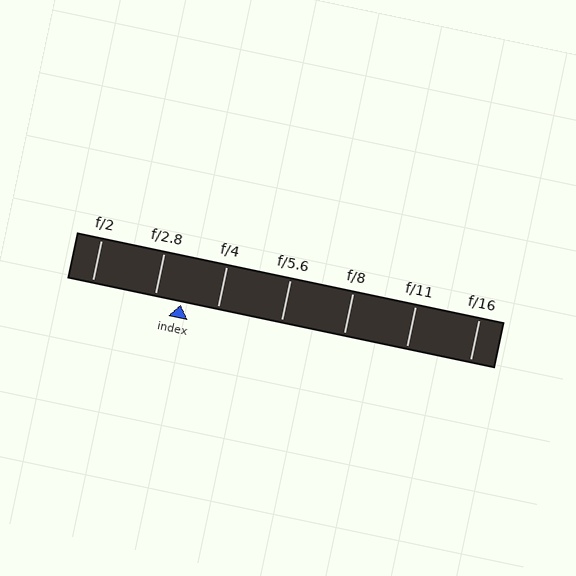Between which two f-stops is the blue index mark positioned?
The index mark is between f/2.8 and f/4.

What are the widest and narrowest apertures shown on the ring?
The widest aperture shown is f/2 and the narrowest is f/16.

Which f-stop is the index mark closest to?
The index mark is closest to f/2.8.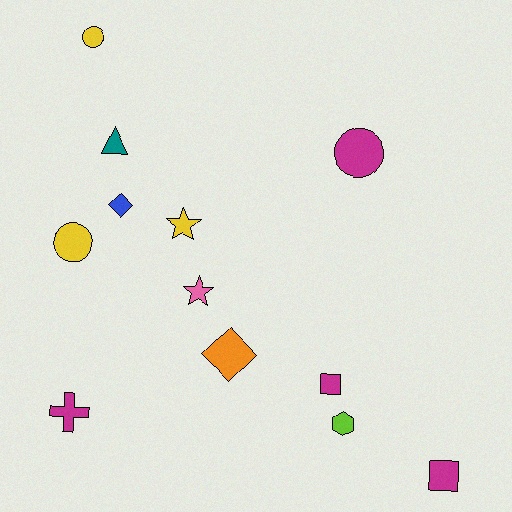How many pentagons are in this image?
There are no pentagons.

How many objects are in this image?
There are 12 objects.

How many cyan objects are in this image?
There are no cyan objects.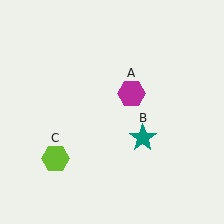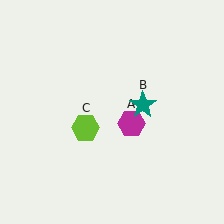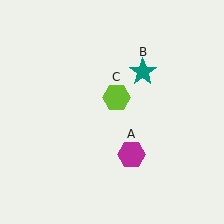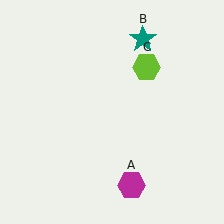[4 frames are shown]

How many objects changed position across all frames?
3 objects changed position: magenta hexagon (object A), teal star (object B), lime hexagon (object C).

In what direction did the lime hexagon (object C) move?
The lime hexagon (object C) moved up and to the right.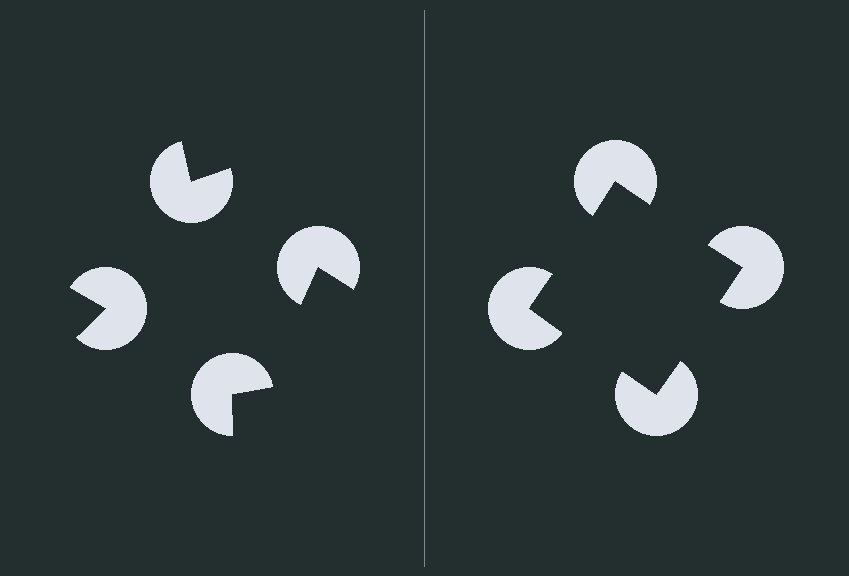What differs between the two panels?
The pac-man discs are positioned identically on both sides; only the wedge orientations differ. On the right they align to a square; on the left they are misaligned.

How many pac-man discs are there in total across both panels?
8 — 4 on each side.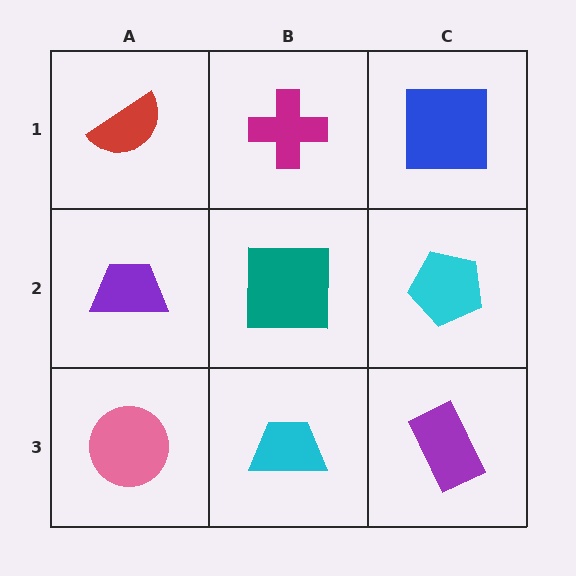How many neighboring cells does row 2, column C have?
3.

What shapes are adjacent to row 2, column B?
A magenta cross (row 1, column B), a cyan trapezoid (row 3, column B), a purple trapezoid (row 2, column A), a cyan pentagon (row 2, column C).